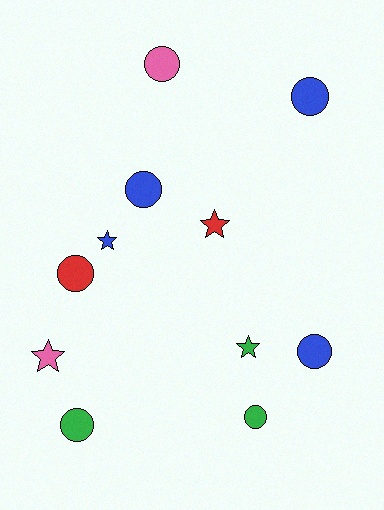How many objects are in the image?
There are 11 objects.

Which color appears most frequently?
Blue, with 4 objects.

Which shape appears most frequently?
Circle, with 7 objects.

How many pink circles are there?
There is 1 pink circle.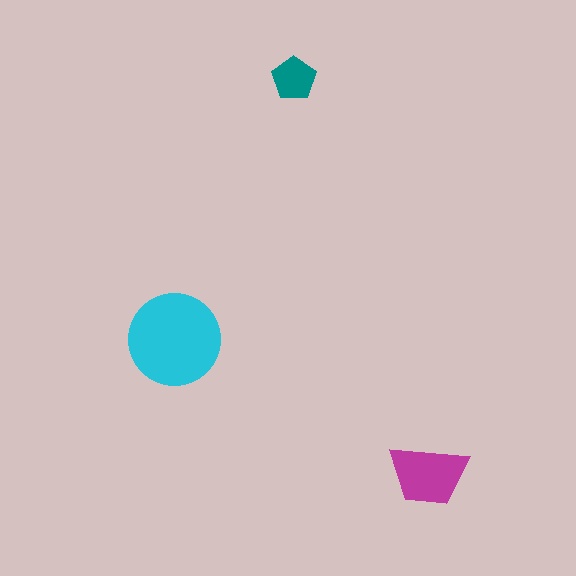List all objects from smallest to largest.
The teal pentagon, the magenta trapezoid, the cyan circle.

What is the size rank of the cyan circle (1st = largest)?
1st.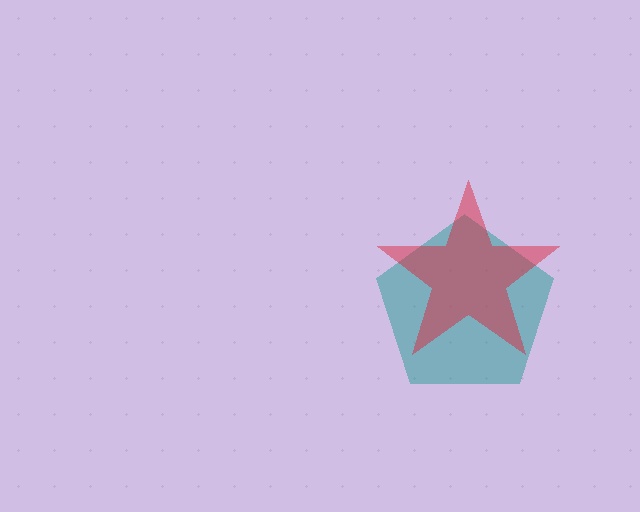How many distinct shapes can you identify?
There are 2 distinct shapes: a teal pentagon, a red star.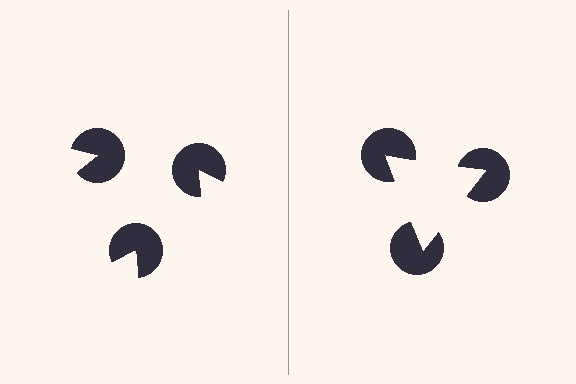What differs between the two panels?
The pac-man discs are positioned identically on both sides; only the wedge orientations differ. On the right they align to a triangle; on the left they are misaligned.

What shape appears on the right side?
An illusory triangle.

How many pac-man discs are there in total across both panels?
6 — 3 on each side.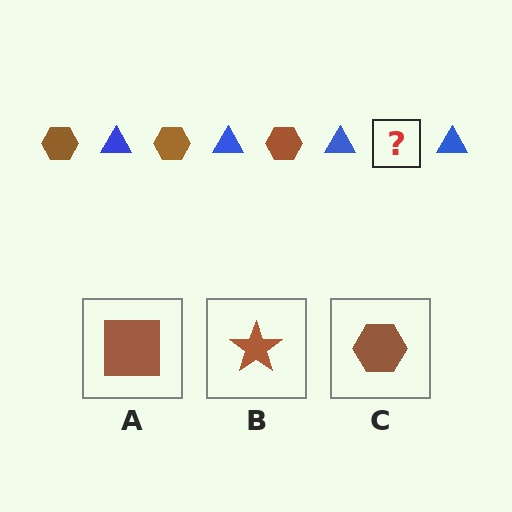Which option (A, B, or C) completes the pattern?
C.